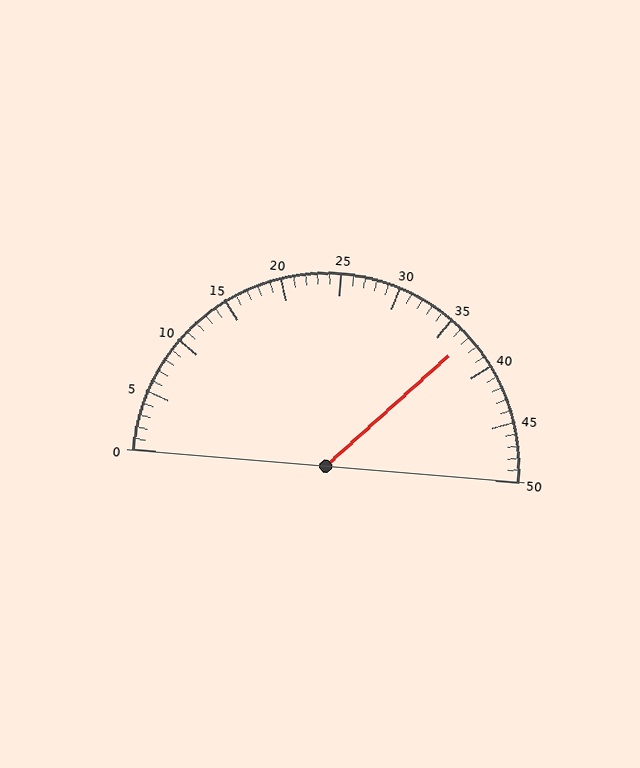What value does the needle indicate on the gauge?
The needle indicates approximately 37.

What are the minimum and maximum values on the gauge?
The gauge ranges from 0 to 50.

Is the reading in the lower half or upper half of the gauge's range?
The reading is in the upper half of the range (0 to 50).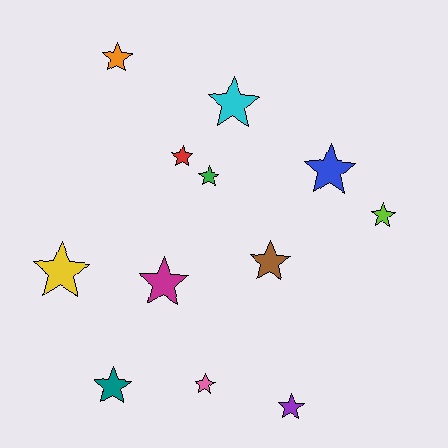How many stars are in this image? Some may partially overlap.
There are 12 stars.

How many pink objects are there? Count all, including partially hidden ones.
There is 1 pink object.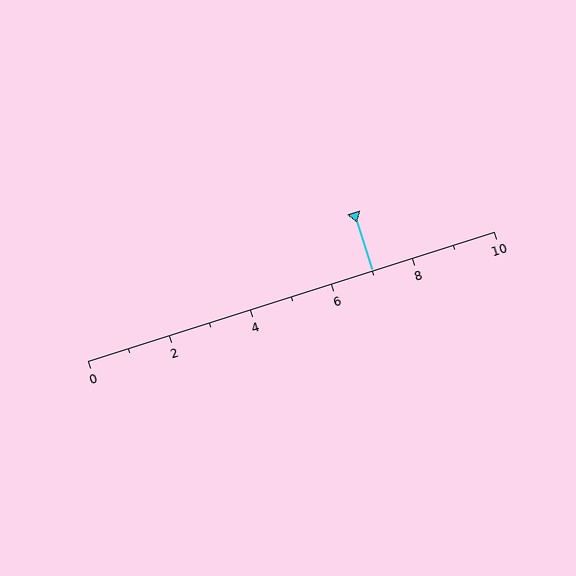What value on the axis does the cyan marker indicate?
The marker indicates approximately 7.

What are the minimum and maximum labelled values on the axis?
The axis runs from 0 to 10.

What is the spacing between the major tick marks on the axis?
The major ticks are spaced 2 apart.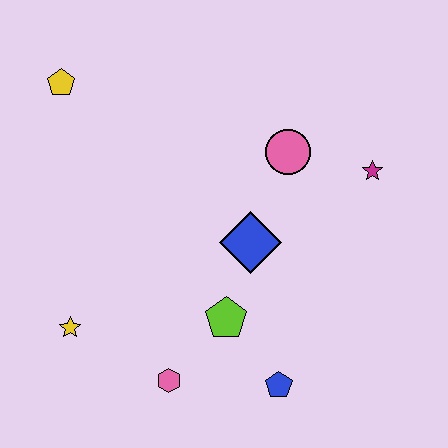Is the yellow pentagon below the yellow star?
No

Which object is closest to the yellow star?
The pink hexagon is closest to the yellow star.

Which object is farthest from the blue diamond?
The yellow pentagon is farthest from the blue diamond.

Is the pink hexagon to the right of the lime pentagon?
No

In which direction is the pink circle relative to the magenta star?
The pink circle is to the left of the magenta star.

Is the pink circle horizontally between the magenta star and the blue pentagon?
Yes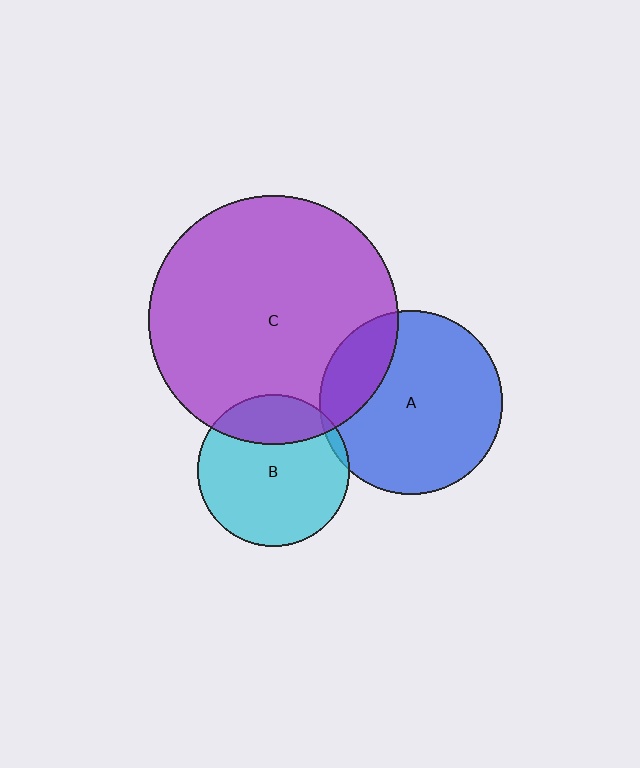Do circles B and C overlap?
Yes.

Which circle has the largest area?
Circle C (purple).